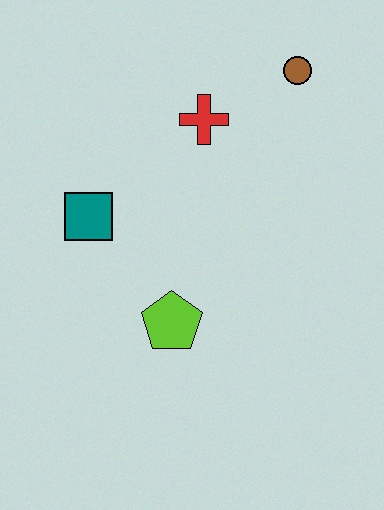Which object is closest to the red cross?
The brown circle is closest to the red cross.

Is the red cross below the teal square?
No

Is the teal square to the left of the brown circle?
Yes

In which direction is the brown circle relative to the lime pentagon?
The brown circle is above the lime pentagon.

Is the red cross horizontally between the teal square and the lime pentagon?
No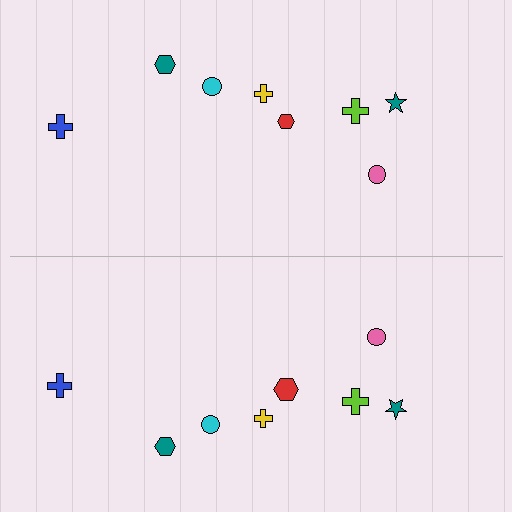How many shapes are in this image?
There are 16 shapes in this image.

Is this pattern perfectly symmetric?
No, the pattern is not perfectly symmetric. The red hexagon on the bottom side has a different size than its mirror counterpart.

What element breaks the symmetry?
The red hexagon on the bottom side has a different size than its mirror counterpart.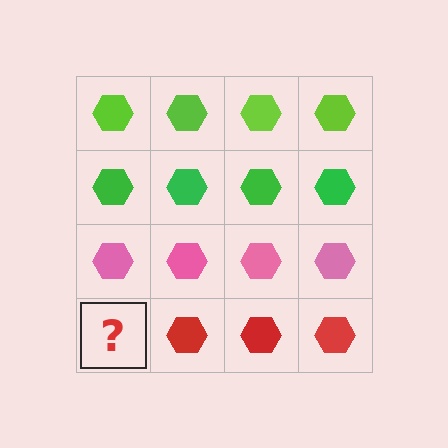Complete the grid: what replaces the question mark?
The question mark should be replaced with a red hexagon.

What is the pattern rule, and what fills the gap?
The rule is that each row has a consistent color. The gap should be filled with a red hexagon.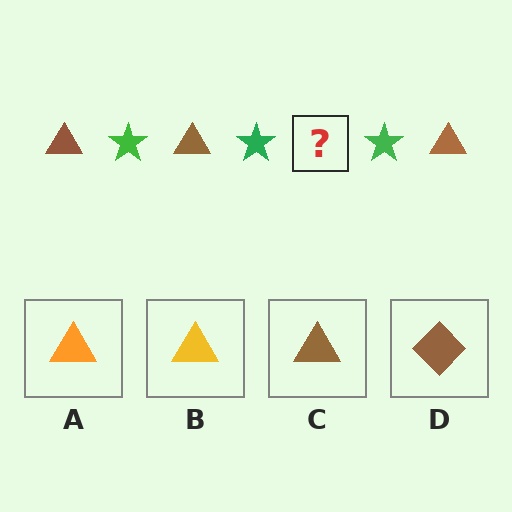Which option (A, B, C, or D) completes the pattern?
C.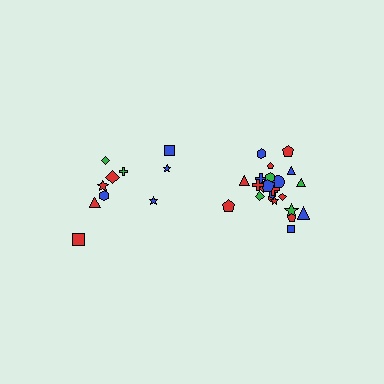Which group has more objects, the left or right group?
The right group.